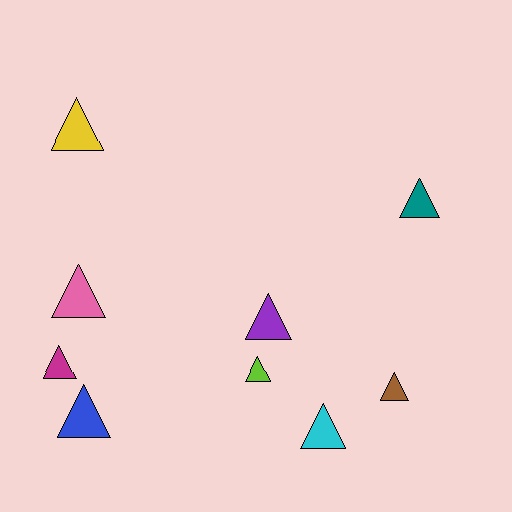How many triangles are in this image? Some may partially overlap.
There are 9 triangles.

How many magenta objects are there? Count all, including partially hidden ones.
There is 1 magenta object.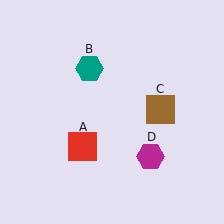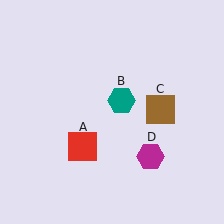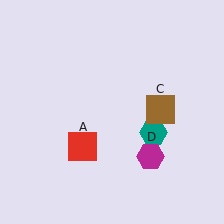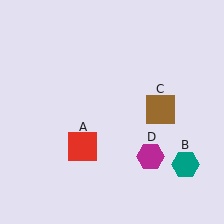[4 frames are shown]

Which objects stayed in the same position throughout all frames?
Red square (object A) and brown square (object C) and magenta hexagon (object D) remained stationary.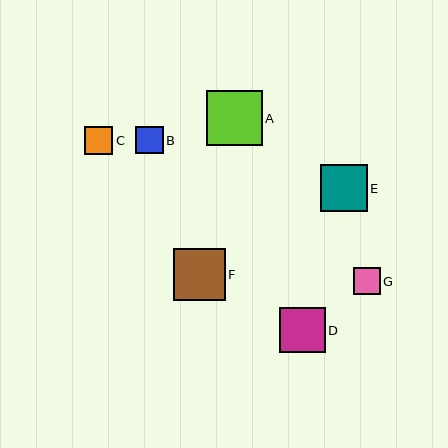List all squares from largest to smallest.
From largest to smallest: A, F, E, D, C, B, G.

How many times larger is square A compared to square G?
Square A is approximately 2.0 times the size of square G.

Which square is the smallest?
Square G is the smallest with a size of approximately 27 pixels.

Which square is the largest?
Square A is the largest with a size of approximately 55 pixels.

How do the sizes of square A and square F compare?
Square A and square F are approximately the same size.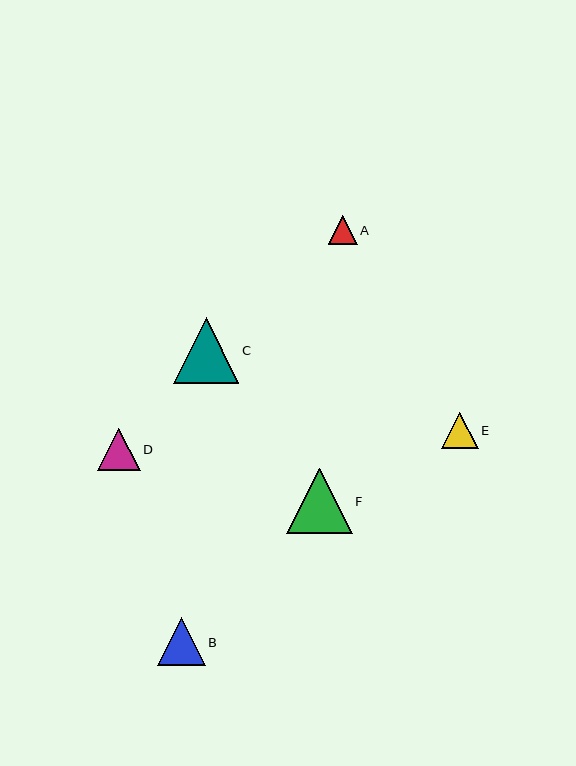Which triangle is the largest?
Triangle C is the largest with a size of approximately 65 pixels.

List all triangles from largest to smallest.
From largest to smallest: C, F, B, D, E, A.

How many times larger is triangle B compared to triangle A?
Triangle B is approximately 1.7 times the size of triangle A.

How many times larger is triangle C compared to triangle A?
Triangle C is approximately 2.3 times the size of triangle A.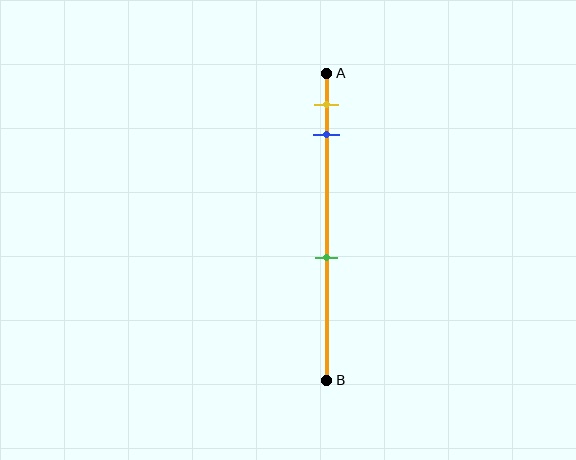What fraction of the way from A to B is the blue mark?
The blue mark is approximately 20% (0.2) of the way from A to B.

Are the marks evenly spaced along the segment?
No, the marks are not evenly spaced.